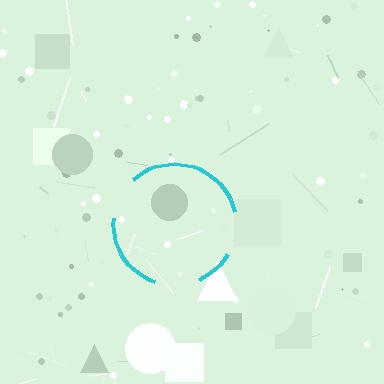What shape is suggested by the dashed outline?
The dashed outline suggests a circle.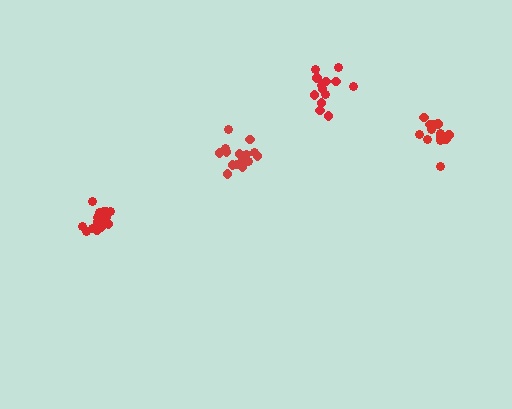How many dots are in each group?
Group 1: 14 dots, Group 2: 13 dots, Group 3: 18 dots, Group 4: 17 dots (62 total).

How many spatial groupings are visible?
There are 4 spatial groupings.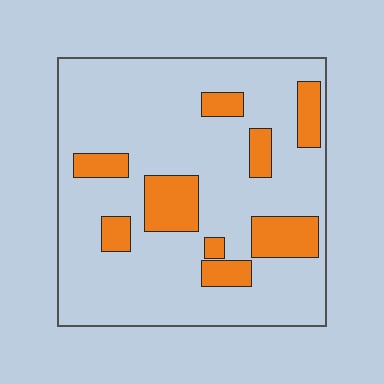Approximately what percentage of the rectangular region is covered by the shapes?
Approximately 20%.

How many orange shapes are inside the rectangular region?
9.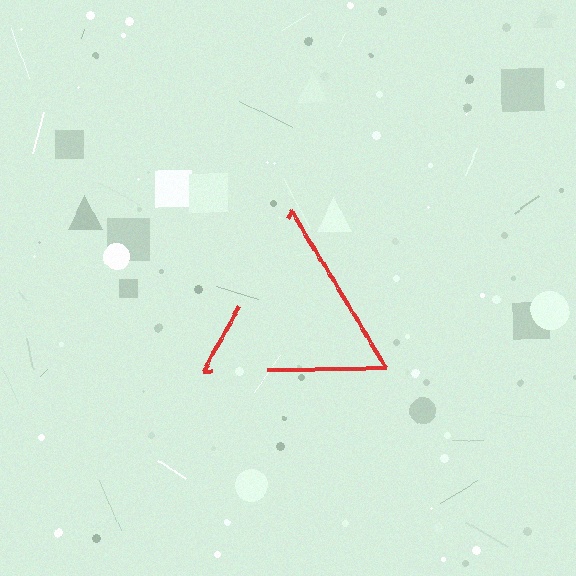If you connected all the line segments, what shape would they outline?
They would outline a triangle.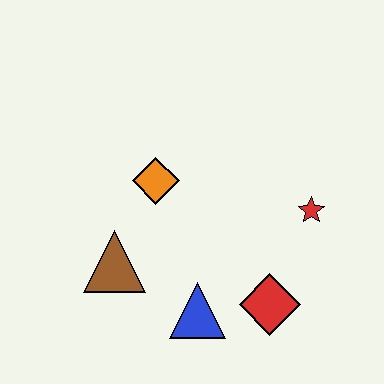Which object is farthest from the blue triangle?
The red star is farthest from the blue triangle.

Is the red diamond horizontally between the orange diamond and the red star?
Yes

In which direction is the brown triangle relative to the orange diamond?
The brown triangle is below the orange diamond.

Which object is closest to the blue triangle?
The red diamond is closest to the blue triangle.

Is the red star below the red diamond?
No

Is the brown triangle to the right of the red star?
No